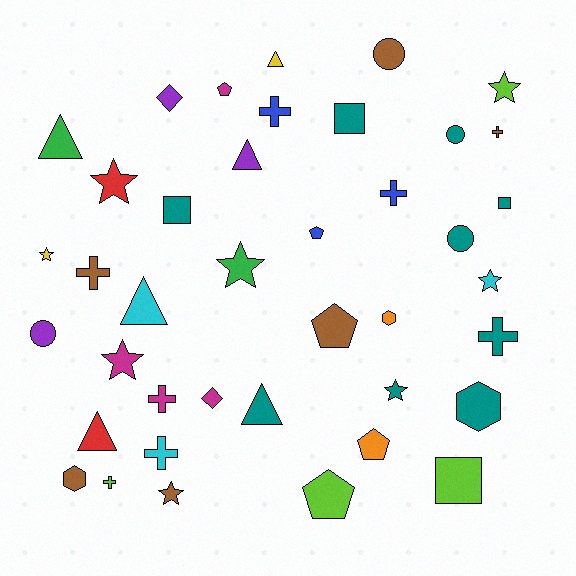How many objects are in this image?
There are 40 objects.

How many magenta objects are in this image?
There are 4 magenta objects.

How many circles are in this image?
There are 4 circles.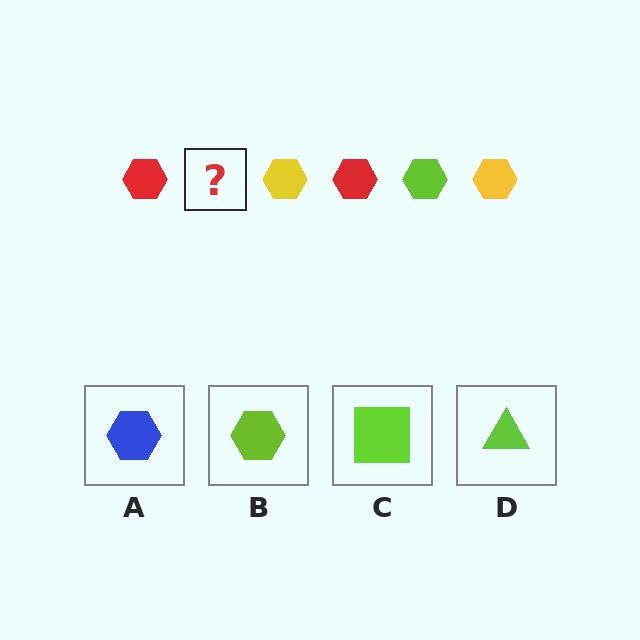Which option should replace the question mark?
Option B.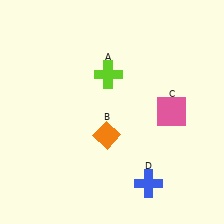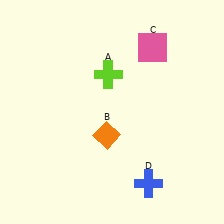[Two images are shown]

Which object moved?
The pink square (C) moved up.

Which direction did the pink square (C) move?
The pink square (C) moved up.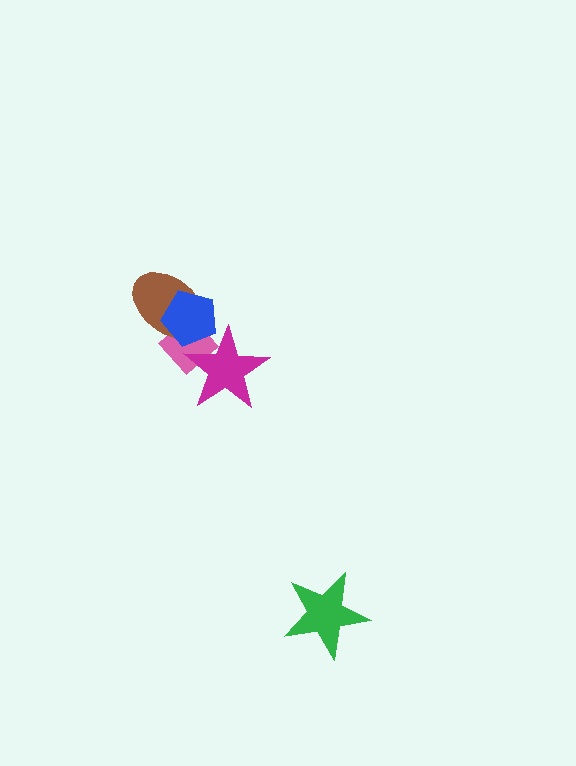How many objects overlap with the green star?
0 objects overlap with the green star.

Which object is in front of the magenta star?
The blue pentagon is in front of the magenta star.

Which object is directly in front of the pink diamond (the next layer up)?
The brown ellipse is directly in front of the pink diamond.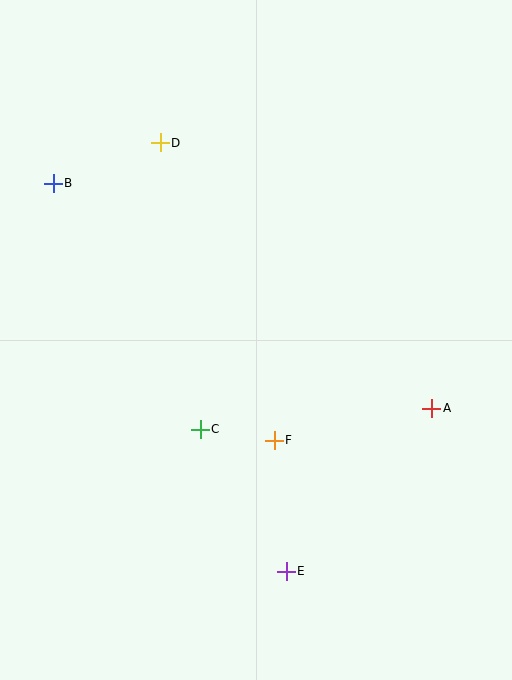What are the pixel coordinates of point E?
Point E is at (286, 571).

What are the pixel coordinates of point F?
Point F is at (274, 440).